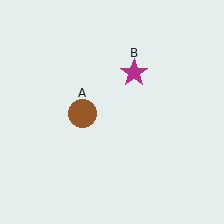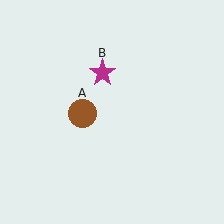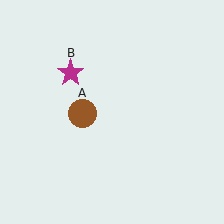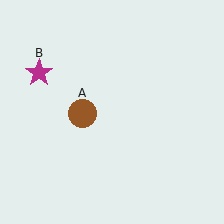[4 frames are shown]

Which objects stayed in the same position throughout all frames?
Brown circle (object A) remained stationary.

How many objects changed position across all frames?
1 object changed position: magenta star (object B).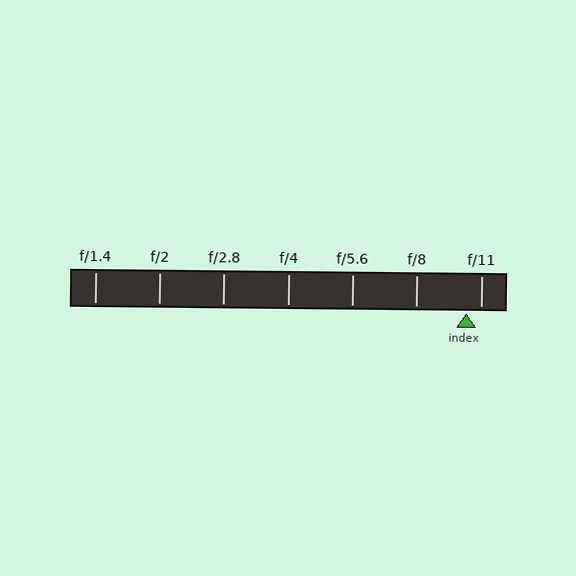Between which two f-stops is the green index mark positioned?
The index mark is between f/8 and f/11.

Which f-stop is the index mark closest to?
The index mark is closest to f/11.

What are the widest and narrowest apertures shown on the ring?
The widest aperture shown is f/1.4 and the narrowest is f/11.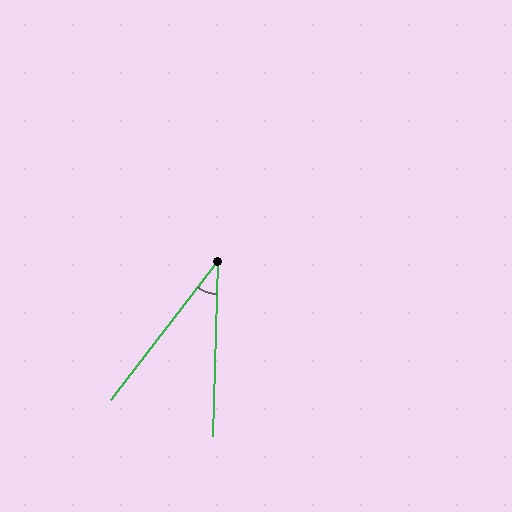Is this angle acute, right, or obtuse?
It is acute.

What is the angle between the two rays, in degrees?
Approximately 36 degrees.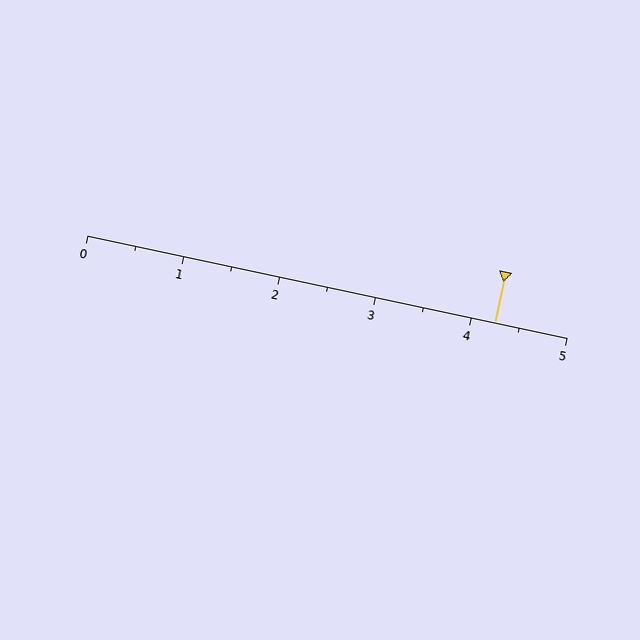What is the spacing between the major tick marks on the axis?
The major ticks are spaced 1 apart.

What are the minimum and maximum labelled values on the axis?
The axis runs from 0 to 5.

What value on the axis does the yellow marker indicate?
The marker indicates approximately 4.2.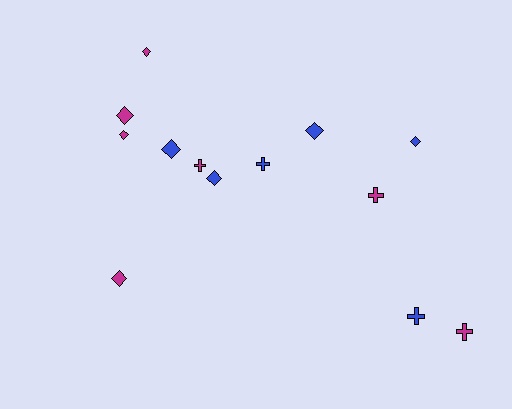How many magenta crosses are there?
There are 3 magenta crosses.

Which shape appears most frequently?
Diamond, with 8 objects.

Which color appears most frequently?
Magenta, with 7 objects.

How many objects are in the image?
There are 13 objects.